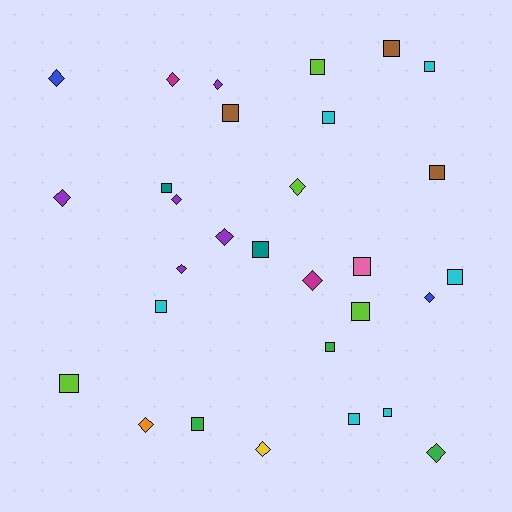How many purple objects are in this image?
There are 5 purple objects.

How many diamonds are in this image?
There are 13 diamonds.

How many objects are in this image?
There are 30 objects.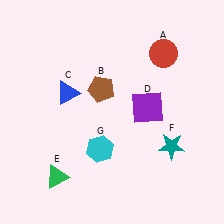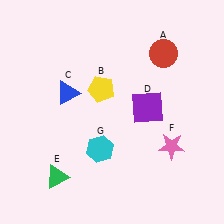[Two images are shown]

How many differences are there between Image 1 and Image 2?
There are 2 differences between the two images.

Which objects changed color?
B changed from brown to yellow. F changed from teal to pink.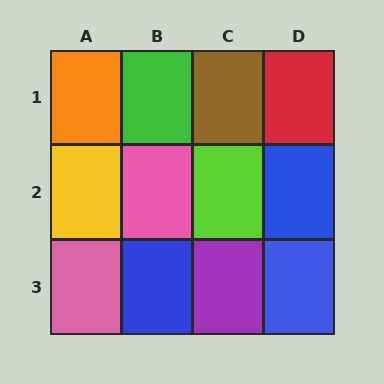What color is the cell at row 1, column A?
Orange.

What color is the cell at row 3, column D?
Blue.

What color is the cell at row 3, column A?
Pink.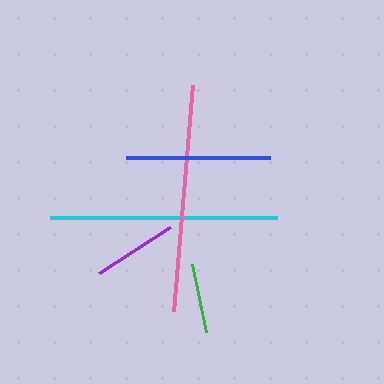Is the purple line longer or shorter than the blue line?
The blue line is longer than the purple line.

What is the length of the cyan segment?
The cyan segment is approximately 228 pixels long.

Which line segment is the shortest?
The green line is the shortest at approximately 70 pixels.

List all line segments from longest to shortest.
From longest to shortest: cyan, pink, blue, purple, green.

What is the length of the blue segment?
The blue segment is approximately 144 pixels long.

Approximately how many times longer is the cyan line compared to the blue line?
The cyan line is approximately 1.6 times the length of the blue line.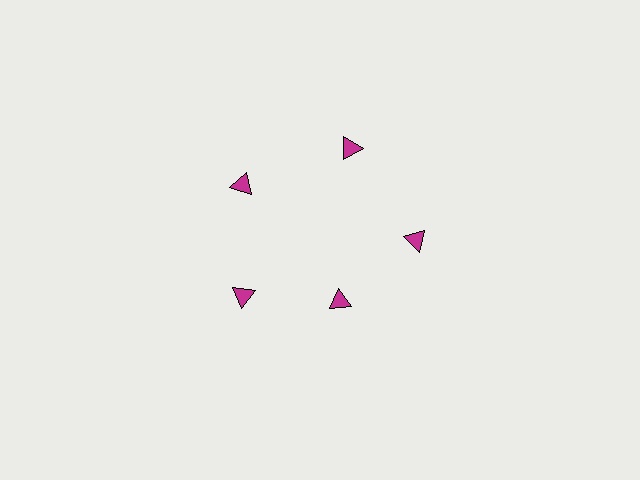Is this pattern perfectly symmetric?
No. The 5 magenta triangles are arranged in a ring, but one element near the 5 o'clock position is pulled inward toward the center, breaking the 5-fold rotational symmetry.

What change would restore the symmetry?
The symmetry would be restored by moving it outward, back onto the ring so that all 5 triangles sit at equal angles and equal distance from the center.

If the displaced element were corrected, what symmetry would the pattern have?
It would have 5-fold rotational symmetry — the pattern would map onto itself every 72 degrees.